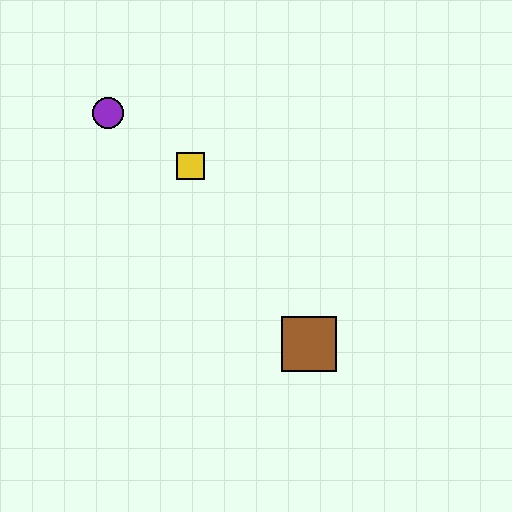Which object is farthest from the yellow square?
The brown square is farthest from the yellow square.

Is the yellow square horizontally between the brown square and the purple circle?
Yes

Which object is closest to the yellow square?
The purple circle is closest to the yellow square.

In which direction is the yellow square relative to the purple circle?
The yellow square is to the right of the purple circle.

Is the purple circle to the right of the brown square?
No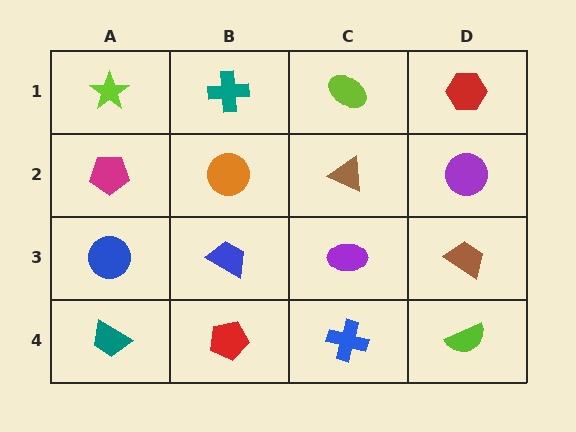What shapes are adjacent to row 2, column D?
A red hexagon (row 1, column D), a brown trapezoid (row 3, column D), a brown triangle (row 2, column C).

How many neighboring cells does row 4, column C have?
3.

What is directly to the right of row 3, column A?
A blue trapezoid.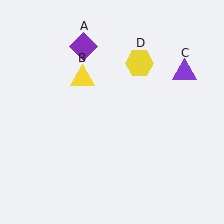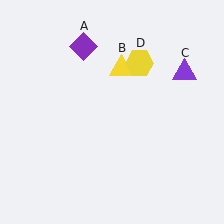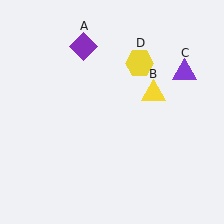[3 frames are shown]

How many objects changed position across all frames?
1 object changed position: yellow triangle (object B).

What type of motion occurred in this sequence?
The yellow triangle (object B) rotated clockwise around the center of the scene.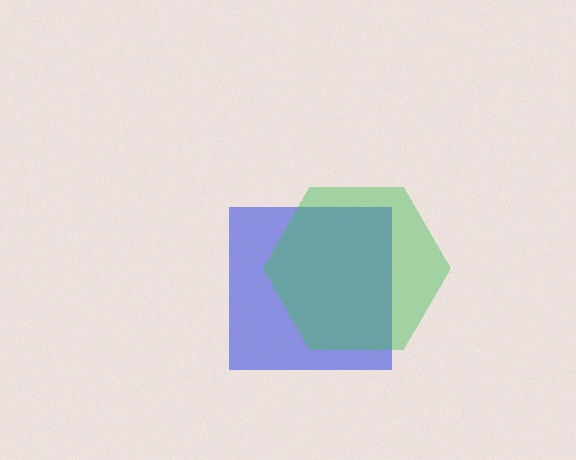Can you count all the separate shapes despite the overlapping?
Yes, there are 2 separate shapes.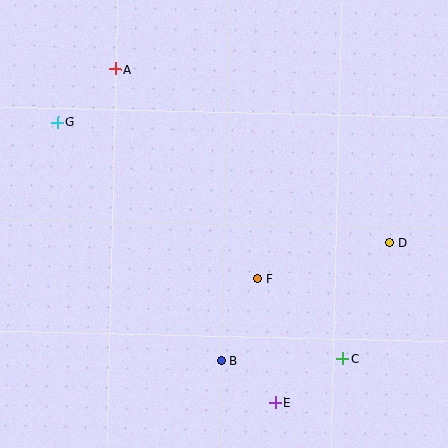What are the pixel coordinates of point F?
Point F is at (257, 279).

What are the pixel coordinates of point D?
Point D is at (389, 243).